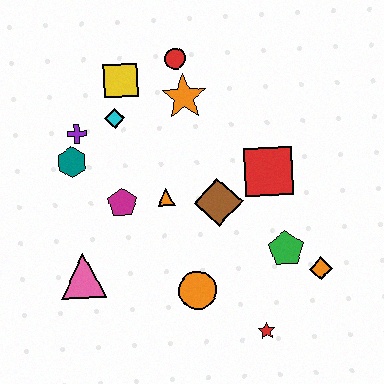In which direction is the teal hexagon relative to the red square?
The teal hexagon is to the left of the red square.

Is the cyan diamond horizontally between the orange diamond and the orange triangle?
No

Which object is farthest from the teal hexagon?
The orange diamond is farthest from the teal hexagon.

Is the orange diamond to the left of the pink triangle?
No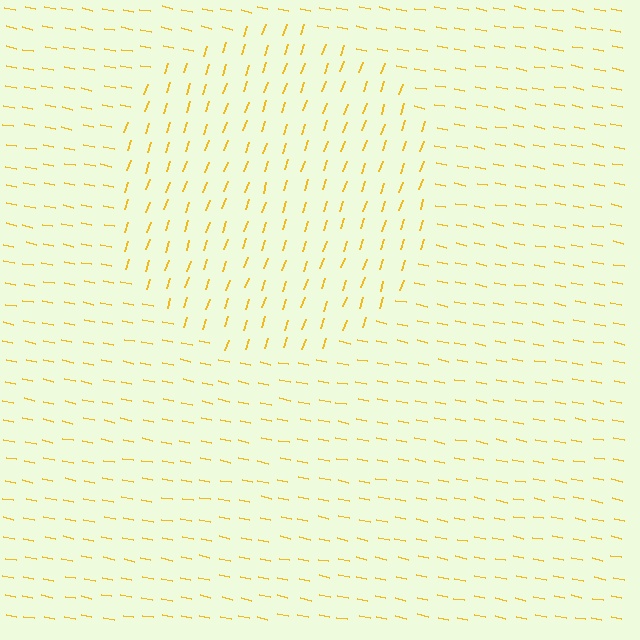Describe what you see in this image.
The image is filled with small yellow line segments. A circle region in the image has lines oriented differently from the surrounding lines, creating a visible texture boundary.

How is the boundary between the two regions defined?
The boundary is defined purely by a change in line orientation (approximately 83 degrees difference). All lines are the same color and thickness.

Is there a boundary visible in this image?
Yes, there is a texture boundary formed by a change in line orientation.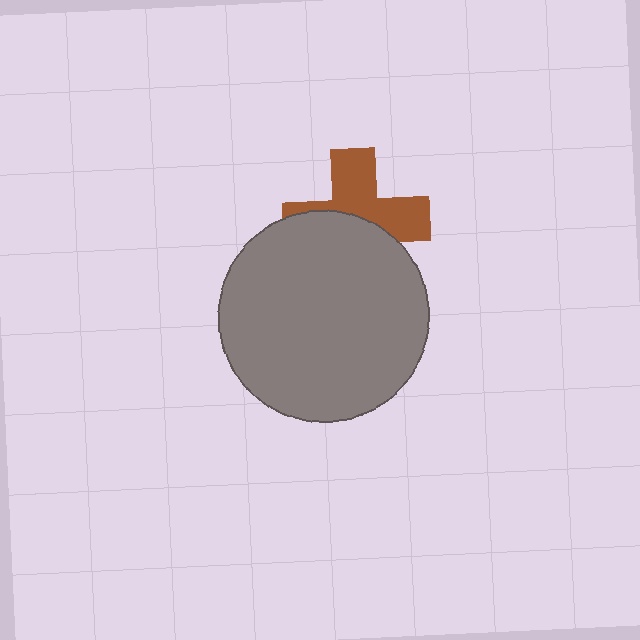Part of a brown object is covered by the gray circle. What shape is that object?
It is a cross.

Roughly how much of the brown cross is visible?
About half of it is visible (roughly 51%).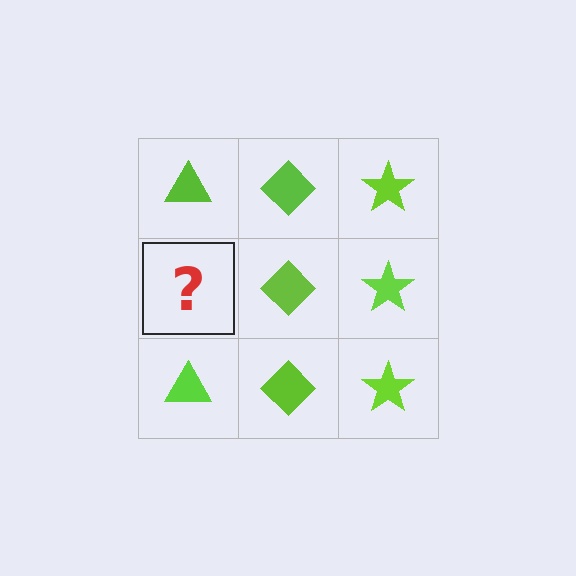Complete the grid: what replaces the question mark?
The question mark should be replaced with a lime triangle.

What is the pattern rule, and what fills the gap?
The rule is that each column has a consistent shape. The gap should be filled with a lime triangle.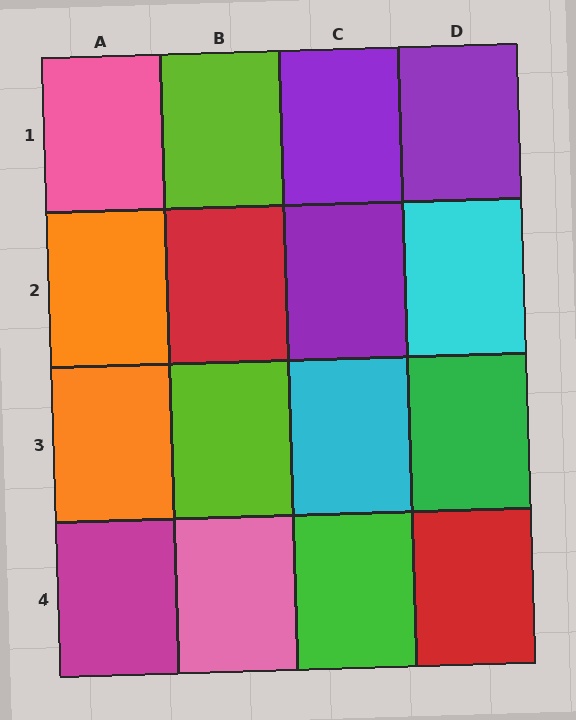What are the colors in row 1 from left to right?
Pink, lime, purple, purple.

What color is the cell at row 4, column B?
Pink.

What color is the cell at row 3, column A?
Orange.